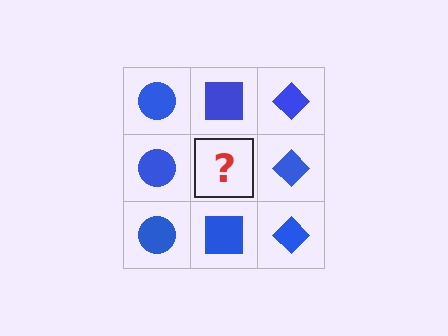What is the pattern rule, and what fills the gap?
The rule is that each column has a consistent shape. The gap should be filled with a blue square.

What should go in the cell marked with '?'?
The missing cell should contain a blue square.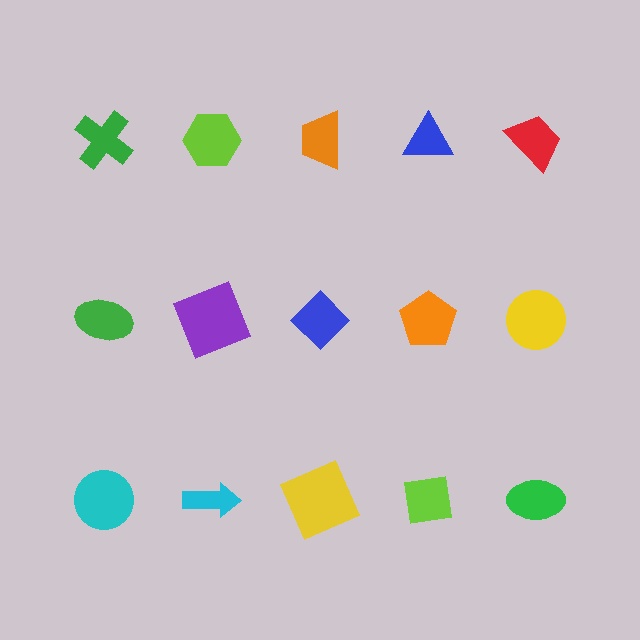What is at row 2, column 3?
A blue diamond.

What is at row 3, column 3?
A yellow square.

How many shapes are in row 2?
5 shapes.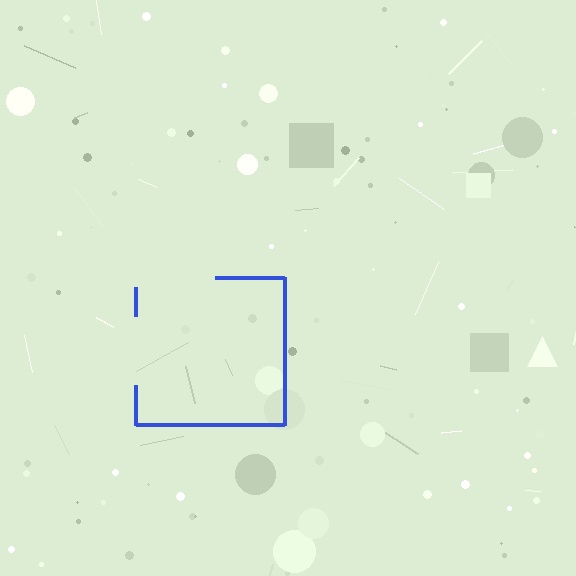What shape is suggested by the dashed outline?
The dashed outline suggests a square.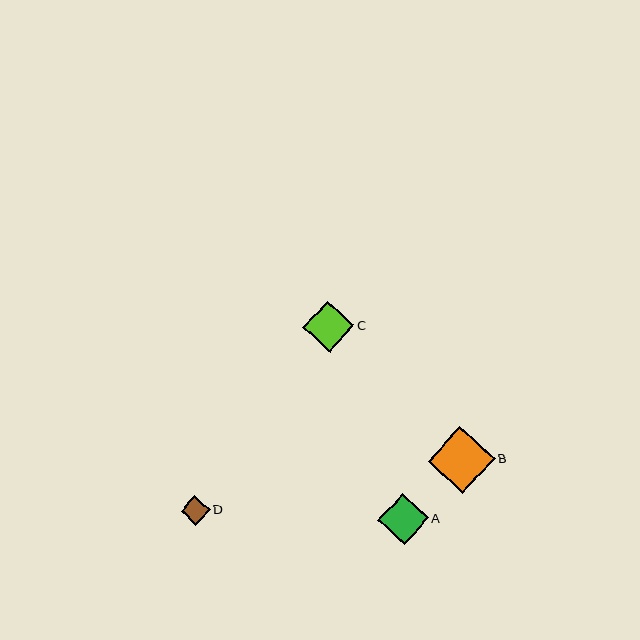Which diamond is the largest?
Diamond B is the largest with a size of approximately 67 pixels.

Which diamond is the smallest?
Diamond D is the smallest with a size of approximately 29 pixels.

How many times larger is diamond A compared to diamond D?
Diamond A is approximately 1.7 times the size of diamond D.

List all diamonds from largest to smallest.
From largest to smallest: B, C, A, D.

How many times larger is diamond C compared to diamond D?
Diamond C is approximately 1.8 times the size of diamond D.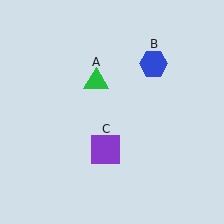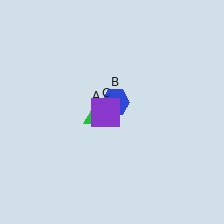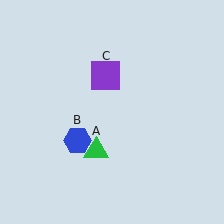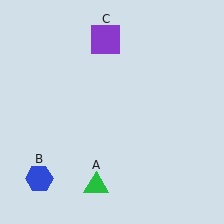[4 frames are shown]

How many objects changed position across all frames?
3 objects changed position: green triangle (object A), blue hexagon (object B), purple square (object C).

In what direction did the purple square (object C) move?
The purple square (object C) moved up.